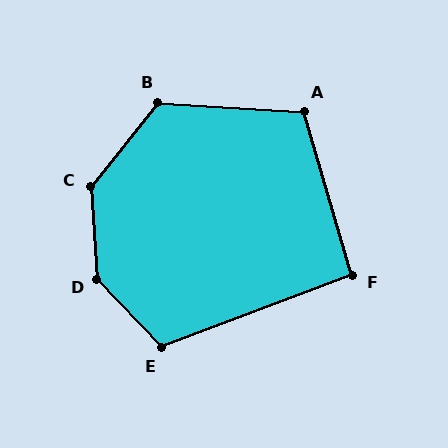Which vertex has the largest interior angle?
D, at approximately 141 degrees.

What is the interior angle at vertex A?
Approximately 110 degrees (obtuse).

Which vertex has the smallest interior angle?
F, at approximately 94 degrees.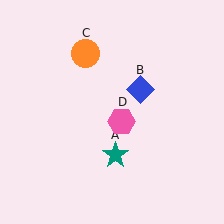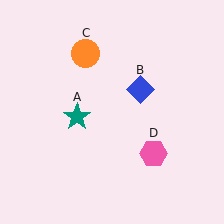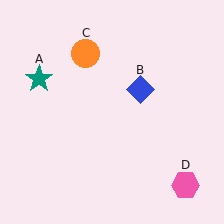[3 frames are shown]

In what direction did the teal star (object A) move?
The teal star (object A) moved up and to the left.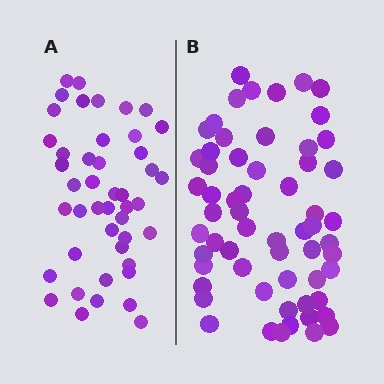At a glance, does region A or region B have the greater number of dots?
Region B (the right region) has more dots.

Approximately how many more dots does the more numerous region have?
Region B has approximately 15 more dots than region A.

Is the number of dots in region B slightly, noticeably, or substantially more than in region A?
Region B has noticeably more, but not dramatically so. The ratio is roughly 1.3 to 1.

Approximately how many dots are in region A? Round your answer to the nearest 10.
About 40 dots. (The exact count is 45, which rounds to 40.)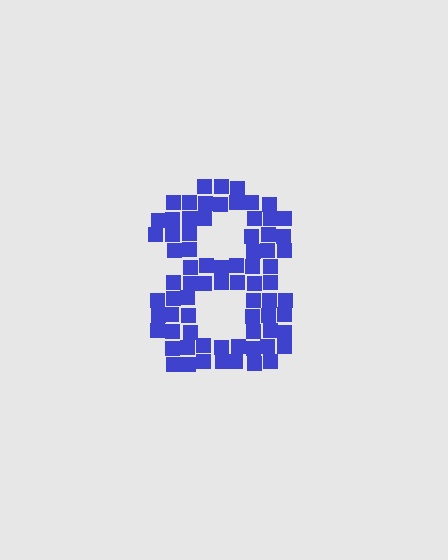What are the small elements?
The small elements are squares.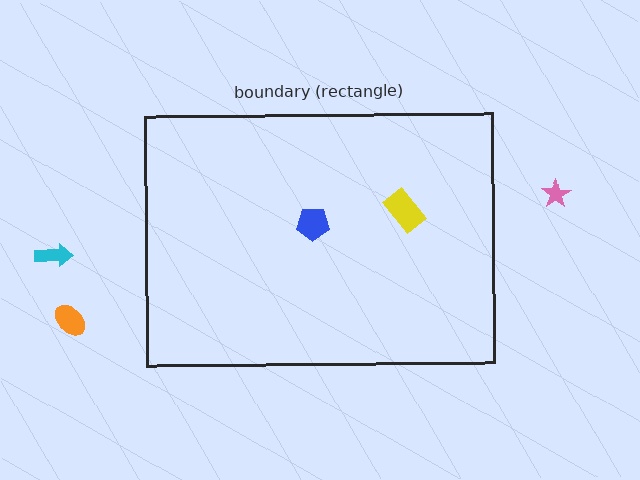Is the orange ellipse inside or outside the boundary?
Outside.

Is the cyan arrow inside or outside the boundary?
Outside.